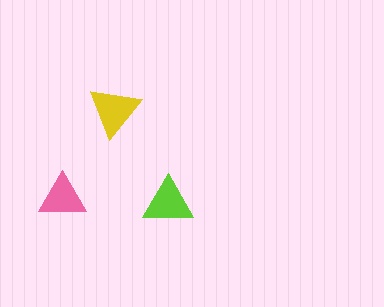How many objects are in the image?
There are 3 objects in the image.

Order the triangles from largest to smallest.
the yellow one, the lime one, the pink one.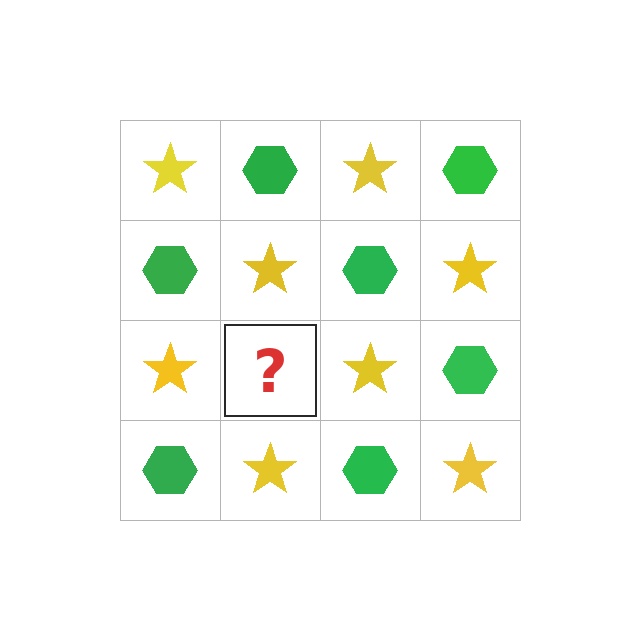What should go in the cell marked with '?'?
The missing cell should contain a green hexagon.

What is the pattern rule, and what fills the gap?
The rule is that it alternates yellow star and green hexagon in a checkerboard pattern. The gap should be filled with a green hexagon.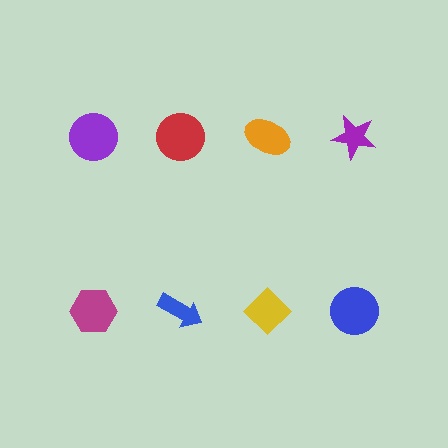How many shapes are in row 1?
4 shapes.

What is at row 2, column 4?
A blue circle.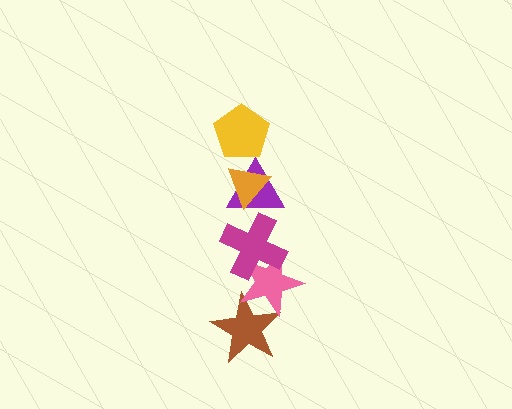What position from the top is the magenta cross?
The magenta cross is 4th from the top.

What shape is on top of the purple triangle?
The orange triangle is on top of the purple triangle.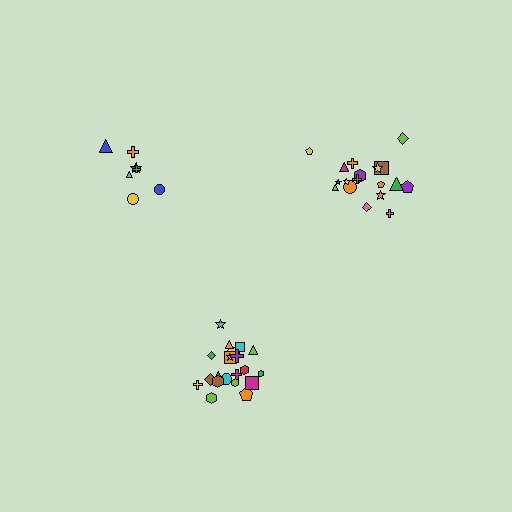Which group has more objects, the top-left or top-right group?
The top-right group.